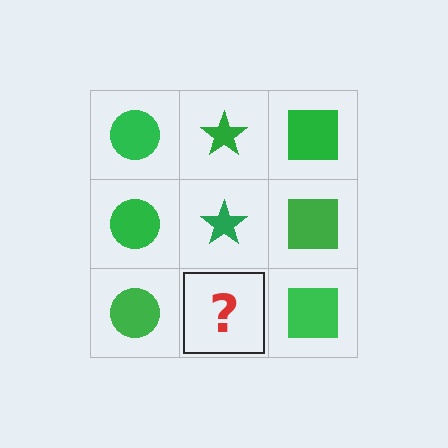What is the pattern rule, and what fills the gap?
The rule is that each column has a consistent shape. The gap should be filled with a green star.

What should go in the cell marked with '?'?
The missing cell should contain a green star.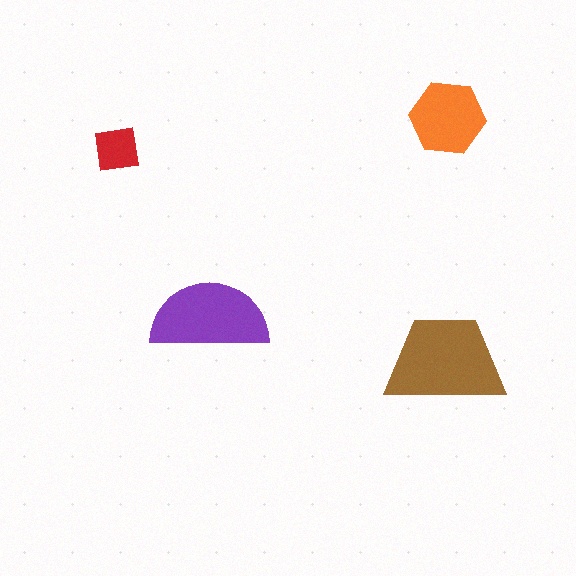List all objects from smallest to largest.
The red square, the orange hexagon, the purple semicircle, the brown trapezoid.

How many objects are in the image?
There are 4 objects in the image.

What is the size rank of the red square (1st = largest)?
4th.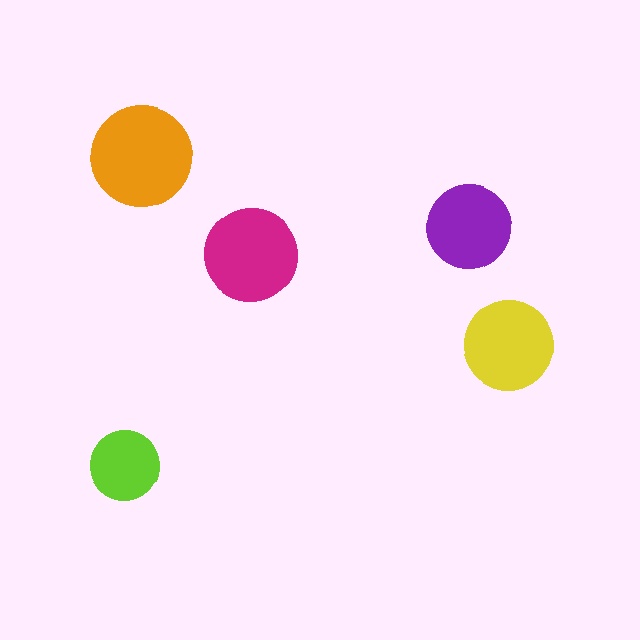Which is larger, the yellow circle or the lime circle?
The yellow one.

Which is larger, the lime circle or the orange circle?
The orange one.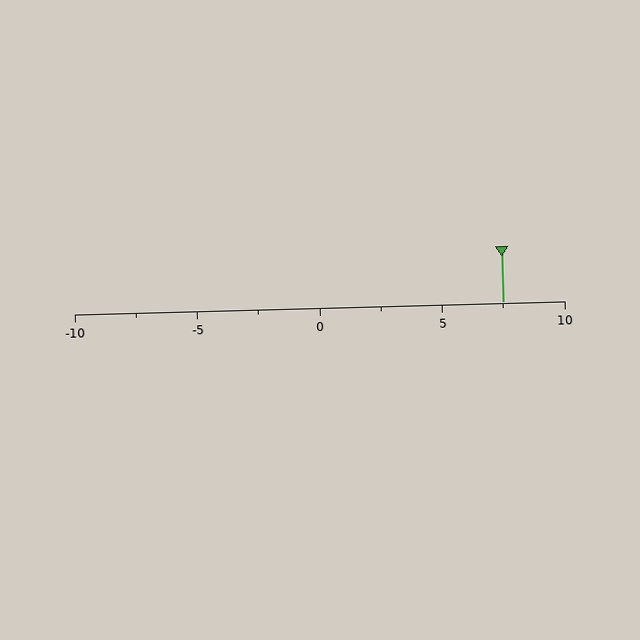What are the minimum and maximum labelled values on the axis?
The axis runs from -10 to 10.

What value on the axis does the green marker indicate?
The marker indicates approximately 7.5.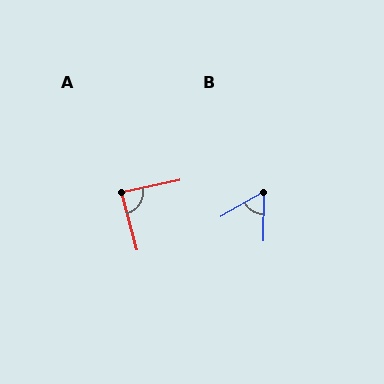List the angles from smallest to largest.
B (59°), A (87°).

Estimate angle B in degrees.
Approximately 59 degrees.